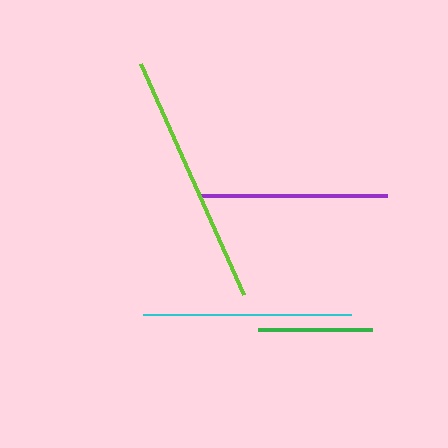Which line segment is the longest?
The lime line is the longest at approximately 253 pixels.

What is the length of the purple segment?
The purple segment is approximately 187 pixels long.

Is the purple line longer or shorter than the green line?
The purple line is longer than the green line.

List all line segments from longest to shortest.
From longest to shortest: lime, cyan, purple, green.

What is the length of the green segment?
The green segment is approximately 114 pixels long.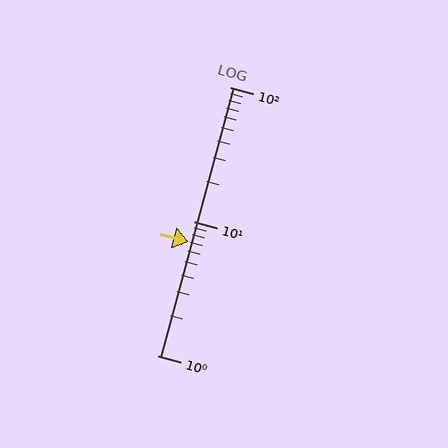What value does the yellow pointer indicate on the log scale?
The pointer indicates approximately 7.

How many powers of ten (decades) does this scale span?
The scale spans 2 decades, from 1 to 100.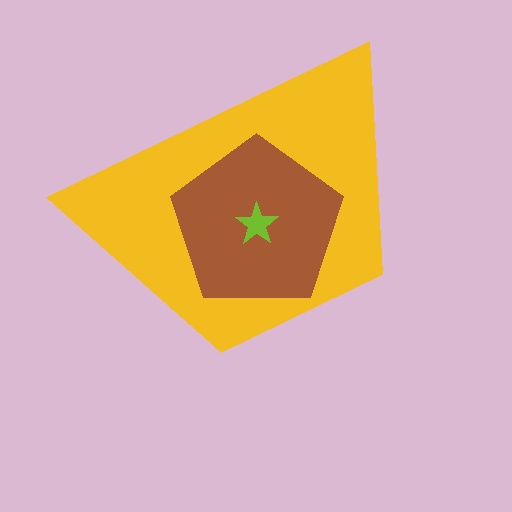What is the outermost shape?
The yellow trapezoid.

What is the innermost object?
The lime star.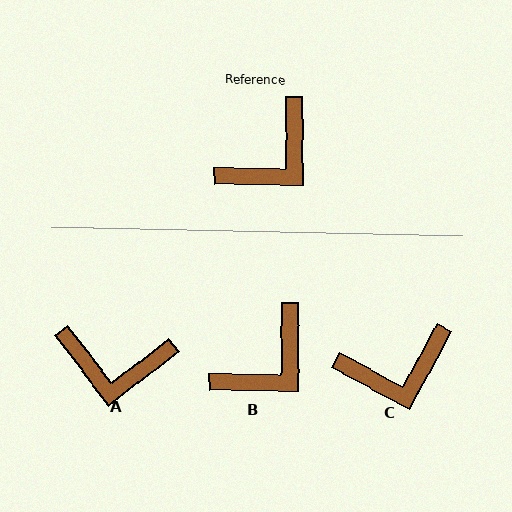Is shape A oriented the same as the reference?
No, it is off by about 52 degrees.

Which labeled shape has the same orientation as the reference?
B.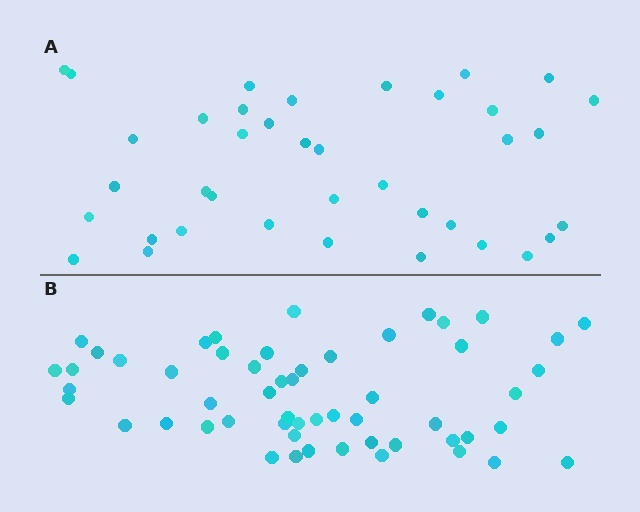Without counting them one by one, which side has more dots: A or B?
Region B (the bottom region) has more dots.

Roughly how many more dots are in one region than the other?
Region B has approximately 15 more dots than region A.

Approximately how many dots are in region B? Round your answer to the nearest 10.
About 60 dots. (The exact count is 55, which rounds to 60.)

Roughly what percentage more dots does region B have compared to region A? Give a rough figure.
About 45% more.